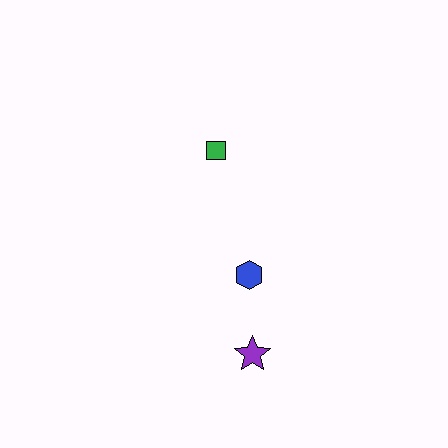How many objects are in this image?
There are 3 objects.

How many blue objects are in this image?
There is 1 blue object.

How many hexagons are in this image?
There is 1 hexagon.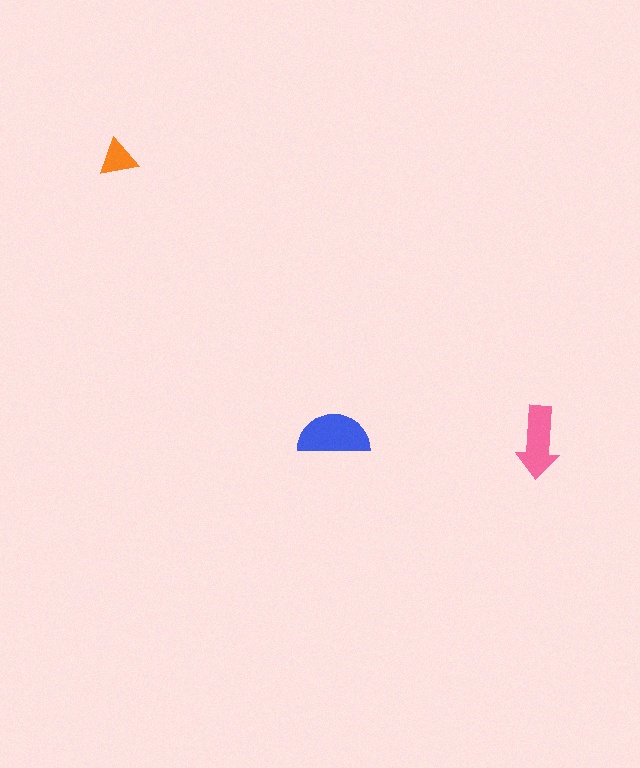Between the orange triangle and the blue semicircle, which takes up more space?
The blue semicircle.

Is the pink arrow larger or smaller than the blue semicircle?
Smaller.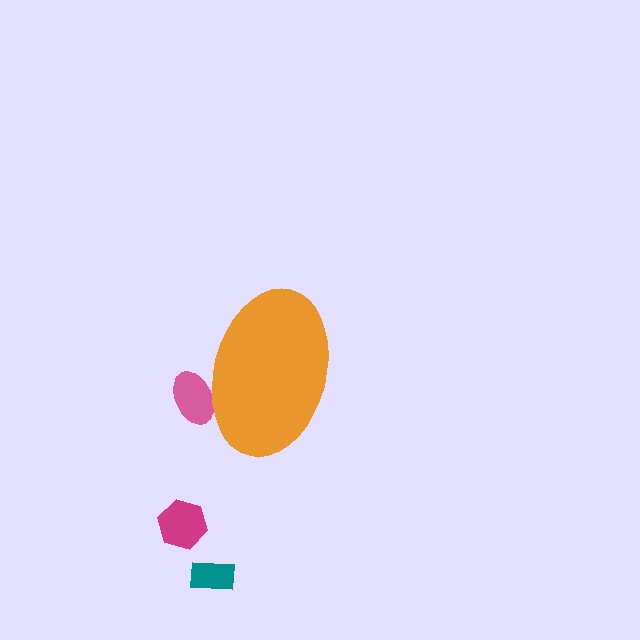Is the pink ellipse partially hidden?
Yes, the pink ellipse is partially hidden behind the orange ellipse.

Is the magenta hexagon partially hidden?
No, the magenta hexagon is fully visible.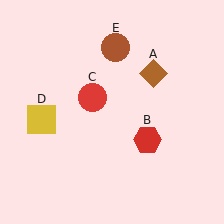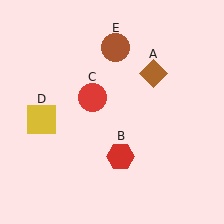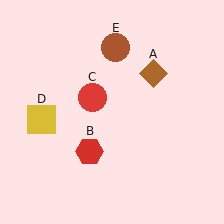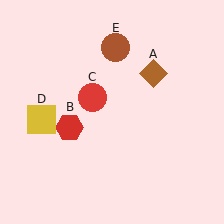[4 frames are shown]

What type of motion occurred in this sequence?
The red hexagon (object B) rotated clockwise around the center of the scene.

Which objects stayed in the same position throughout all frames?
Brown diamond (object A) and red circle (object C) and yellow square (object D) and brown circle (object E) remained stationary.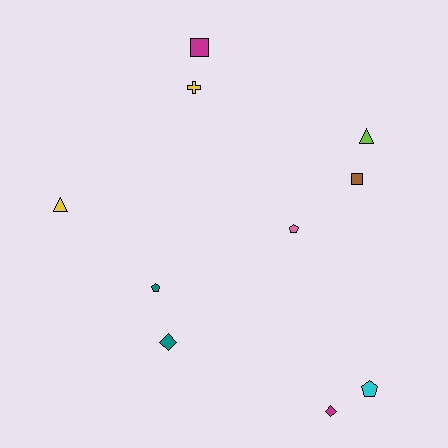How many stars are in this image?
There are no stars.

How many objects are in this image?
There are 10 objects.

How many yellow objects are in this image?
There are 2 yellow objects.